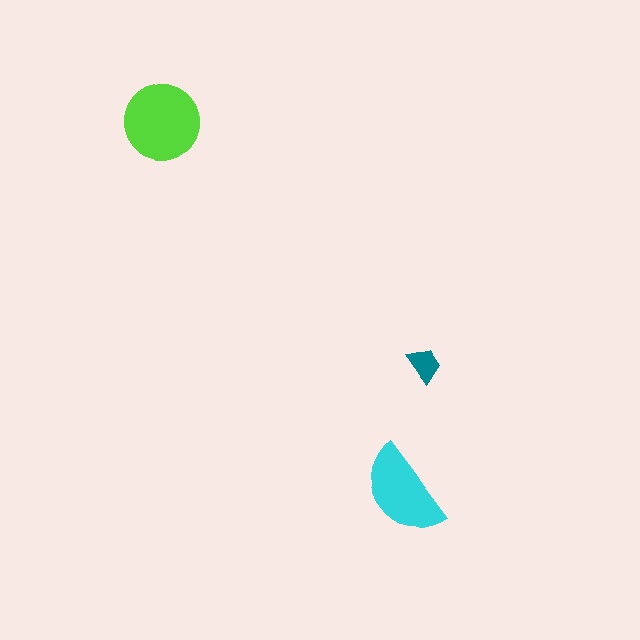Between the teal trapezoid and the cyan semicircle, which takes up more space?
The cyan semicircle.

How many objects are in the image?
There are 3 objects in the image.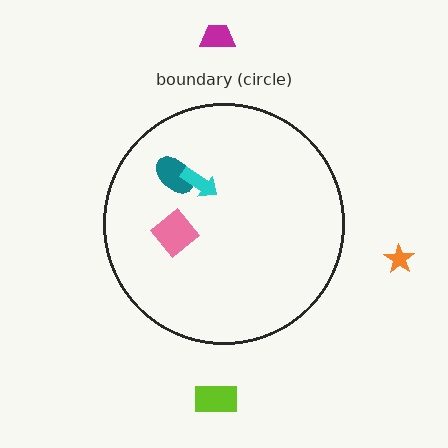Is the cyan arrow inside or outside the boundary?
Inside.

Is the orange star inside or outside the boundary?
Outside.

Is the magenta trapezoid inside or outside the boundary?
Outside.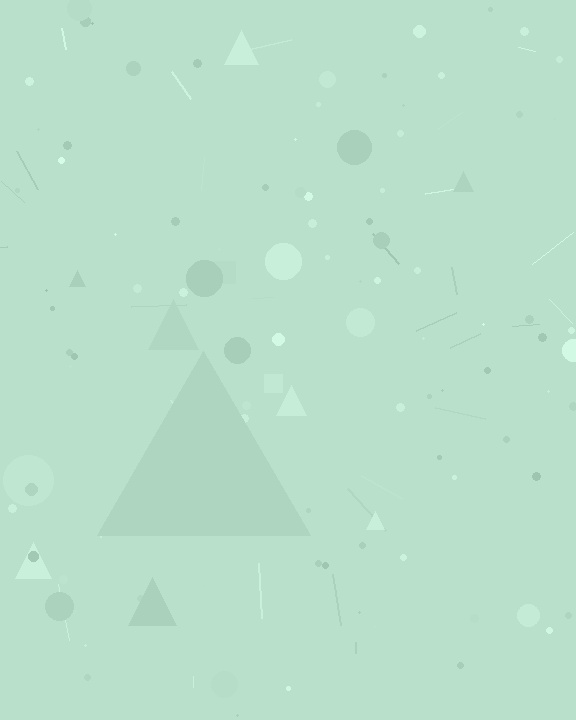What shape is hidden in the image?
A triangle is hidden in the image.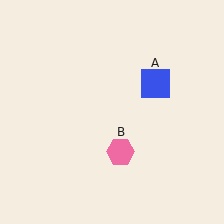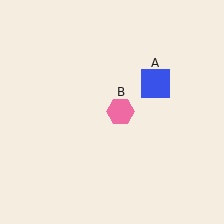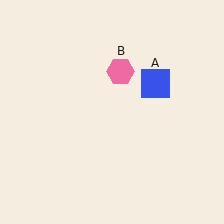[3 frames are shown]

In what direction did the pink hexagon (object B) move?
The pink hexagon (object B) moved up.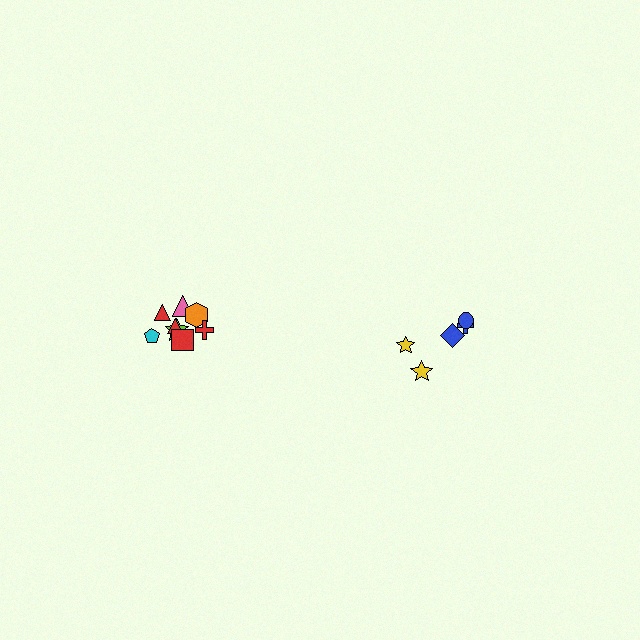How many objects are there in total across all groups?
There are 13 objects.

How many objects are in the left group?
There are 8 objects.